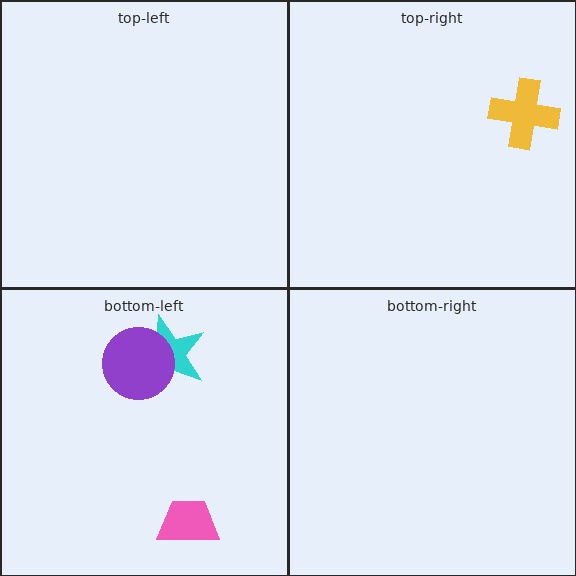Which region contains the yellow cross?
The top-right region.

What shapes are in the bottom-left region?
The pink trapezoid, the cyan star, the purple circle.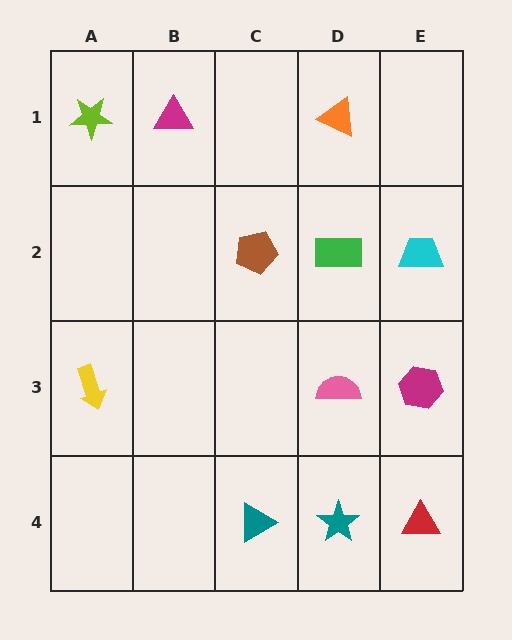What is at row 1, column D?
An orange triangle.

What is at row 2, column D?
A green rectangle.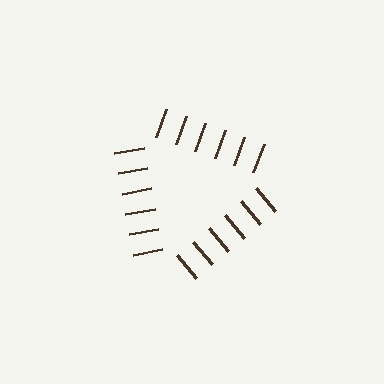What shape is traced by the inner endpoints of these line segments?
An illusory triangle — the line segments terminate on its edges but no continuous stroke is drawn.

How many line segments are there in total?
18 — 6 along each of the 3 edges.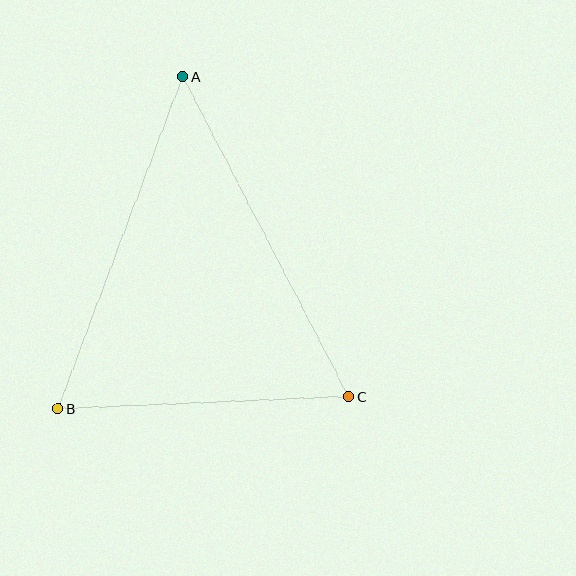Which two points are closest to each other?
Points B and C are closest to each other.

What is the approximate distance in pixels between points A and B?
The distance between A and B is approximately 355 pixels.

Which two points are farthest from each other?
Points A and C are farthest from each other.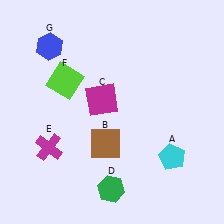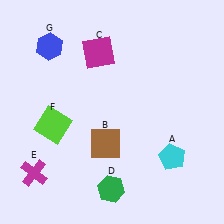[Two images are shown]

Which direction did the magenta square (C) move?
The magenta square (C) moved up.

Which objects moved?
The objects that moved are: the magenta square (C), the magenta cross (E), the lime square (F).